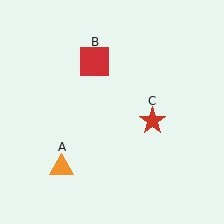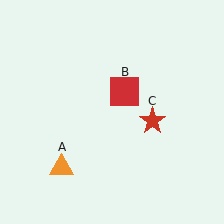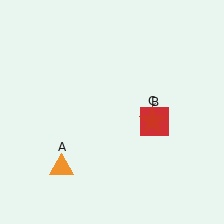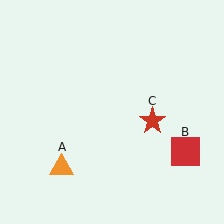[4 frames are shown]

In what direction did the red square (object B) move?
The red square (object B) moved down and to the right.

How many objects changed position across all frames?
1 object changed position: red square (object B).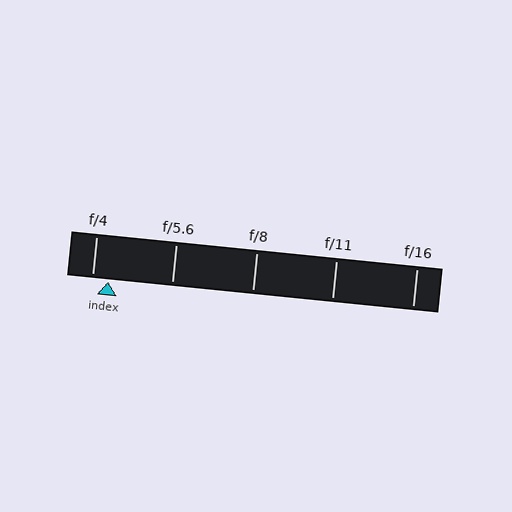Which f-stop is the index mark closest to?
The index mark is closest to f/4.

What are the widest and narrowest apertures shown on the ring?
The widest aperture shown is f/4 and the narrowest is f/16.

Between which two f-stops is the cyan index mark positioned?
The index mark is between f/4 and f/5.6.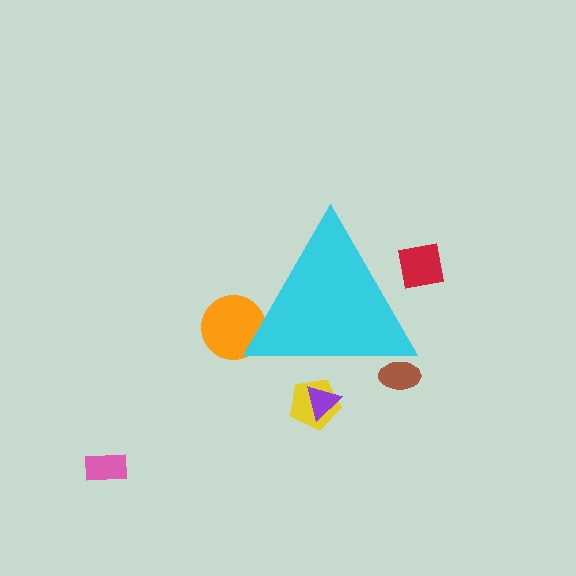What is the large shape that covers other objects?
A cyan triangle.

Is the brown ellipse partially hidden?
Yes, the brown ellipse is partially hidden behind the cyan triangle.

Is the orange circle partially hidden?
Yes, the orange circle is partially hidden behind the cyan triangle.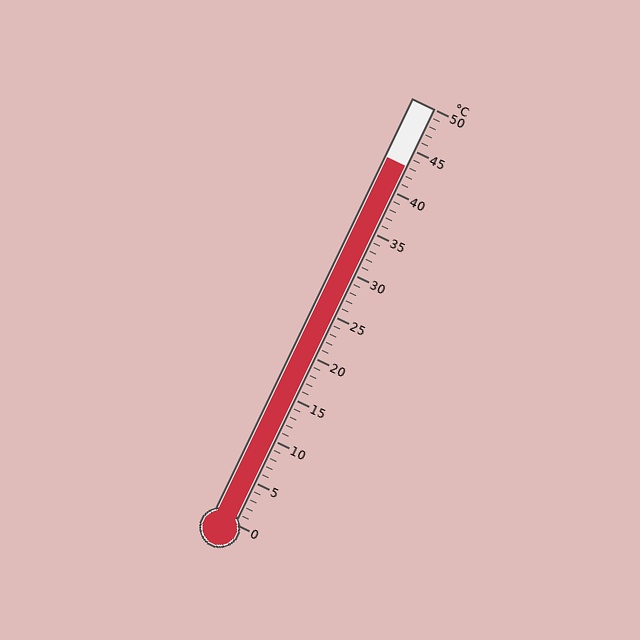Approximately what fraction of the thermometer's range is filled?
The thermometer is filled to approximately 85% of its range.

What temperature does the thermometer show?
The thermometer shows approximately 43°C.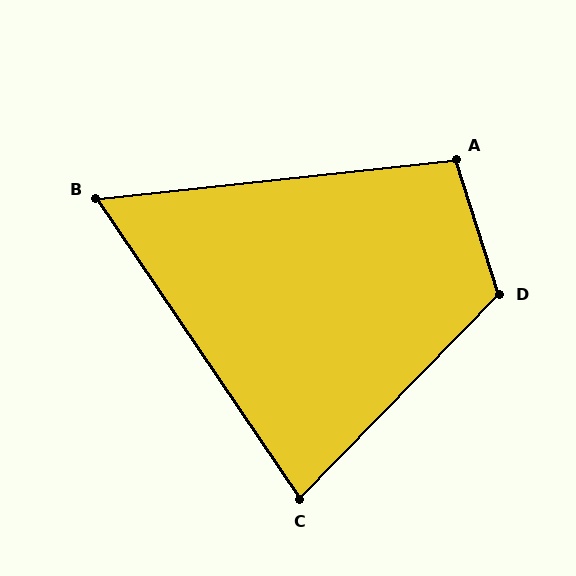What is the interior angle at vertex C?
Approximately 78 degrees (acute).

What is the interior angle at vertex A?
Approximately 102 degrees (obtuse).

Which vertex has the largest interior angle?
D, at approximately 118 degrees.